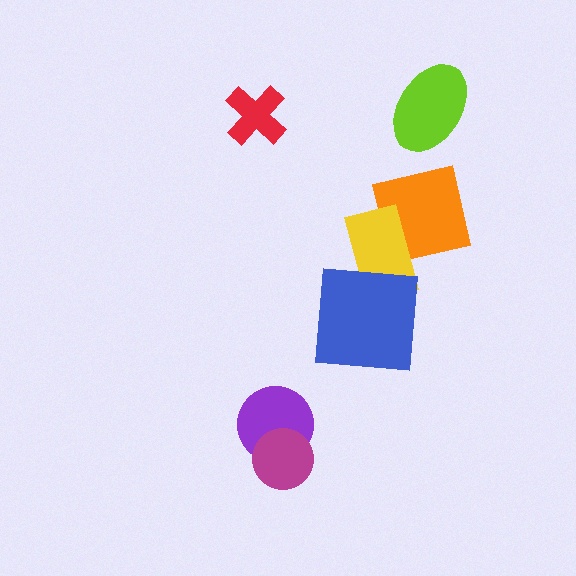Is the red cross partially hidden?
No, no other shape covers it.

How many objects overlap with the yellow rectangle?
2 objects overlap with the yellow rectangle.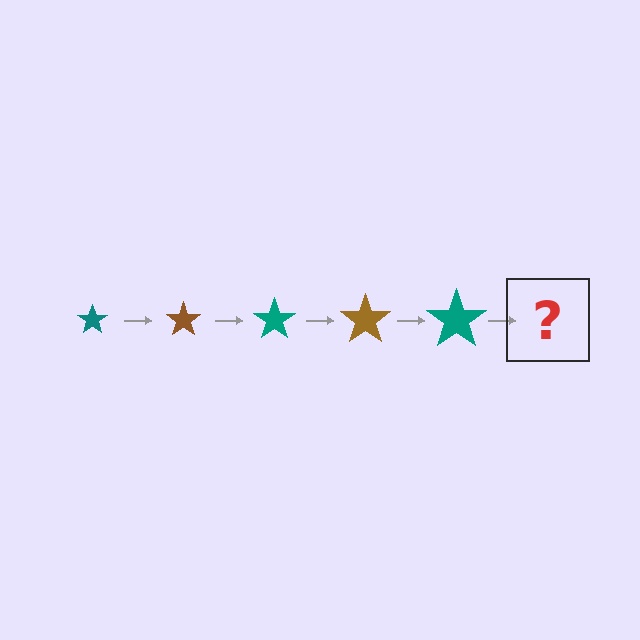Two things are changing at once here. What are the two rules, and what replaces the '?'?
The two rules are that the star grows larger each step and the color cycles through teal and brown. The '?' should be a brown star, larger than the previous one.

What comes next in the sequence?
The next element should be a brown star, larger than the previous one.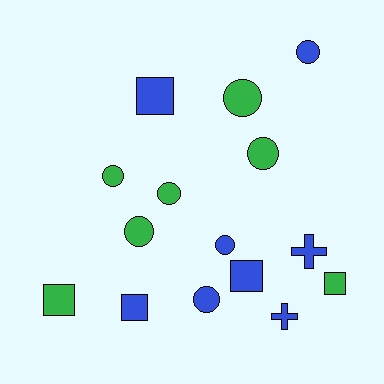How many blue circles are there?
There are 3 blue circles.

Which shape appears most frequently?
Circle, with 8 objects.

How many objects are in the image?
There are 15 objects.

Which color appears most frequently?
Blue, with 8 objects.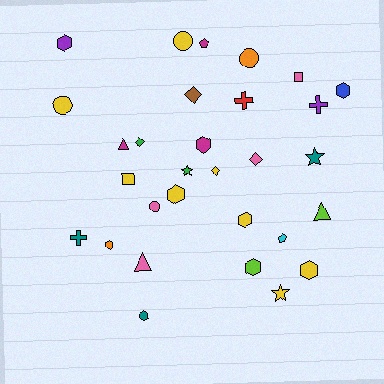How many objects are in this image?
There are 30 objects.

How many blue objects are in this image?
There is 1 blue object.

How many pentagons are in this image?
There are 2 pentagons.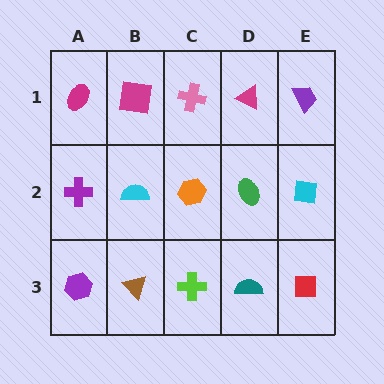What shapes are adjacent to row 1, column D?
A green ellipse (row 2, column D), a pink cross (row 1, column C), a purple trapezoid (row 1, column E).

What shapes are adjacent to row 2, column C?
A pink cross (row 1, column C), a lime cross (row 3, column C), a cyan semicircle (row 2, column B), a green ellipse (row 2, column D).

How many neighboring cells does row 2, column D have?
4.